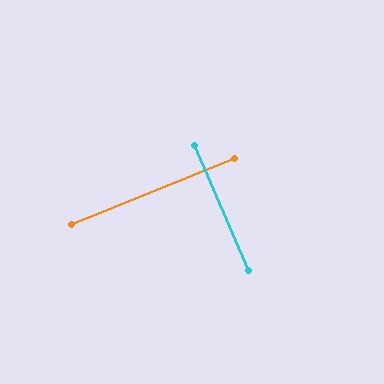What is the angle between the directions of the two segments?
Approximately 89 degrees.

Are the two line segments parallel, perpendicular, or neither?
Perpendicular — they meet at approximately 89°.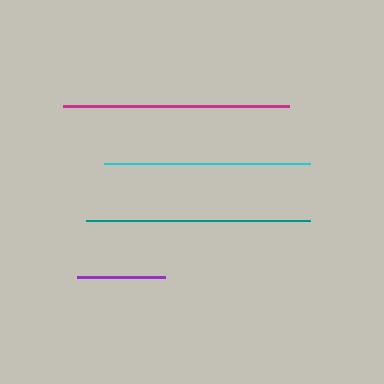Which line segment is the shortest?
The purple line is the shortest at approximately 88 pixels.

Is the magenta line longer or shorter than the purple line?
The magenta line is longer than the purple line.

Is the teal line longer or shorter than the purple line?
The teal line is longer than the purple line.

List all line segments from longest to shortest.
From longest to shortest: magenta, teal, cyan, purple.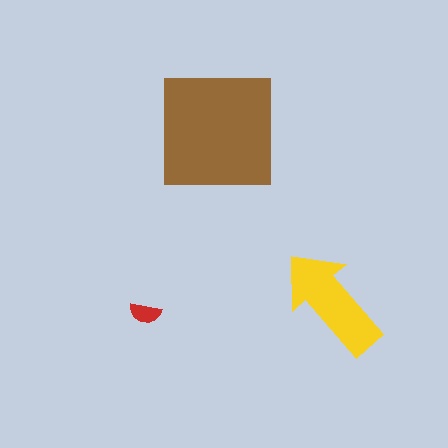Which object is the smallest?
The red semicircle.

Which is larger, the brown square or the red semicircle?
The brown square.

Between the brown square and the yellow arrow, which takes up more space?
The brown square.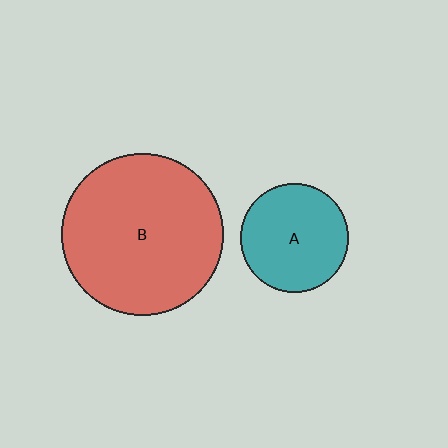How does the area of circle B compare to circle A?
Approximately 2.2 times.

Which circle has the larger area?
Circle B (red).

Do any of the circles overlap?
No, none of the circles overlap.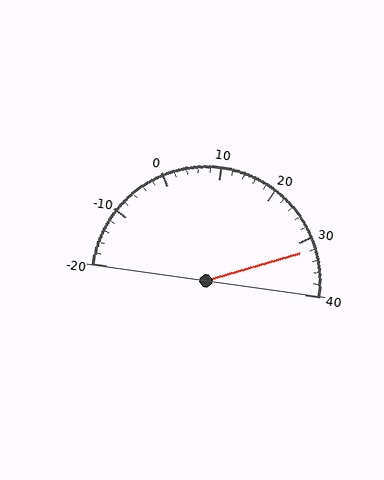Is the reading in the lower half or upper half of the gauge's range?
The reading is in the upper half of the range (-20 to 40).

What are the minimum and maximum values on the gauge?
The gauge ranges from -20 to 40.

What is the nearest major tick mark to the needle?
The nearest major tick mark is 30.